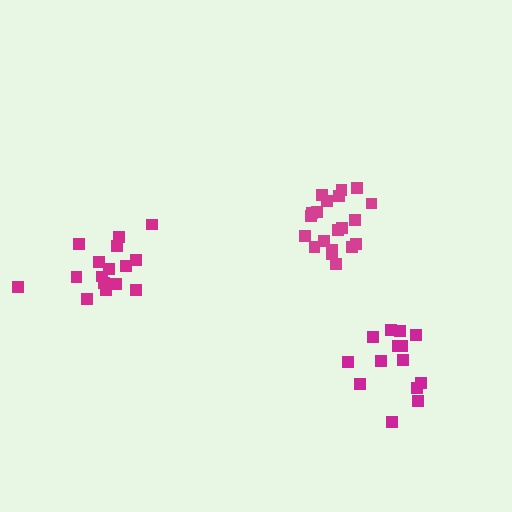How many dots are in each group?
Group 1: 14 dots, Group 2: 20 dots, Group 3: 16 dots (50 total).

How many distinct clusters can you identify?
There are 3 distinct clusters.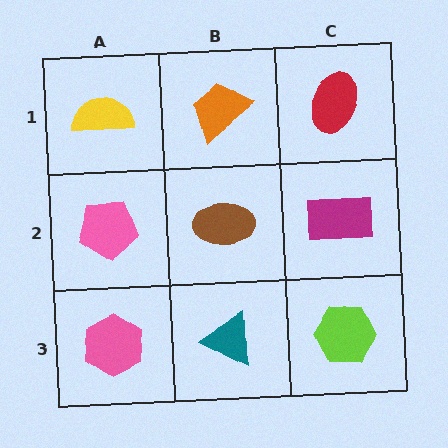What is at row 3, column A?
A pink hexagon.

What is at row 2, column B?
A brown ellipse.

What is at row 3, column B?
A teal triangle.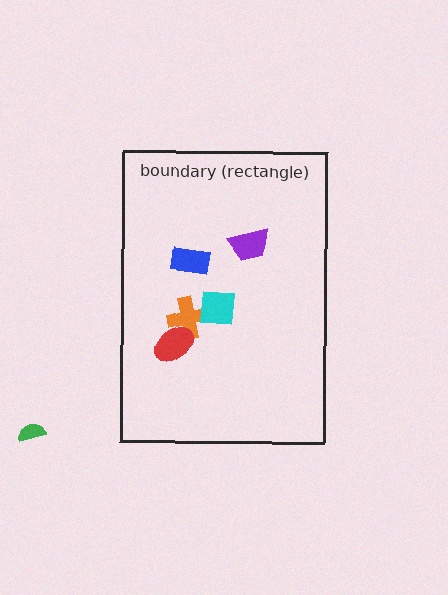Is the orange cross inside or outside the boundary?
Inside.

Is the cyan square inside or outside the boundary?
Inside.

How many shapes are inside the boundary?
5 inside, 1 outside.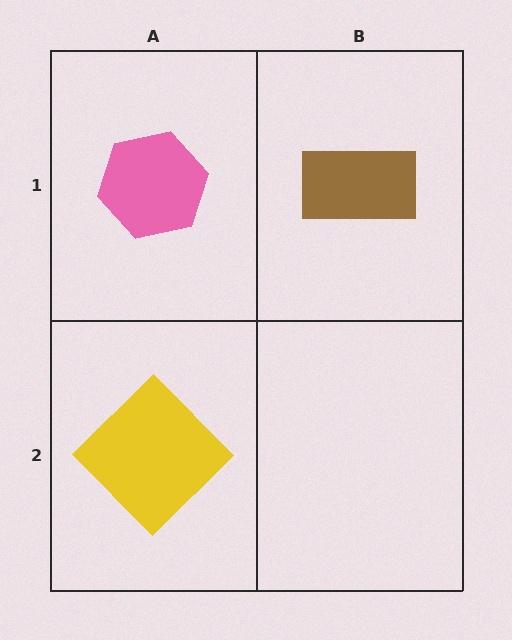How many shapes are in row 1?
2 shapes.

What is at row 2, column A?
A yellow diamond.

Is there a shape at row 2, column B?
No, that cell is empty.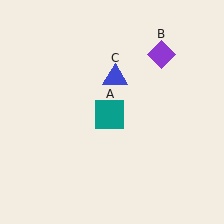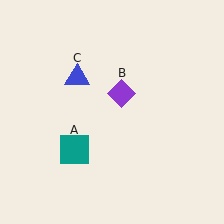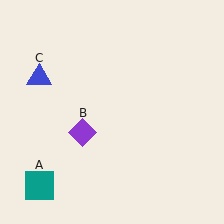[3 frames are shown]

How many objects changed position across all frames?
3 objects changed position: teal square (object A), purple diamond (object B), blue triangle (object C).